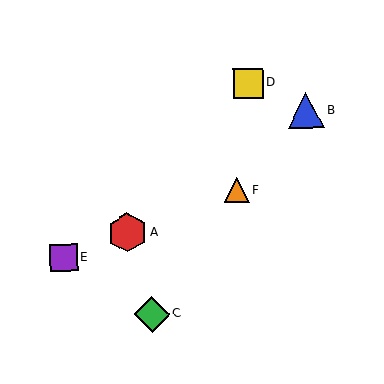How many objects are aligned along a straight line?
3 objects (A, E, F) are aligned along a straight line.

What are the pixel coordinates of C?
Object C is at (152, 314).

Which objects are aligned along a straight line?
Objects A, E, F are aligned along a straight line.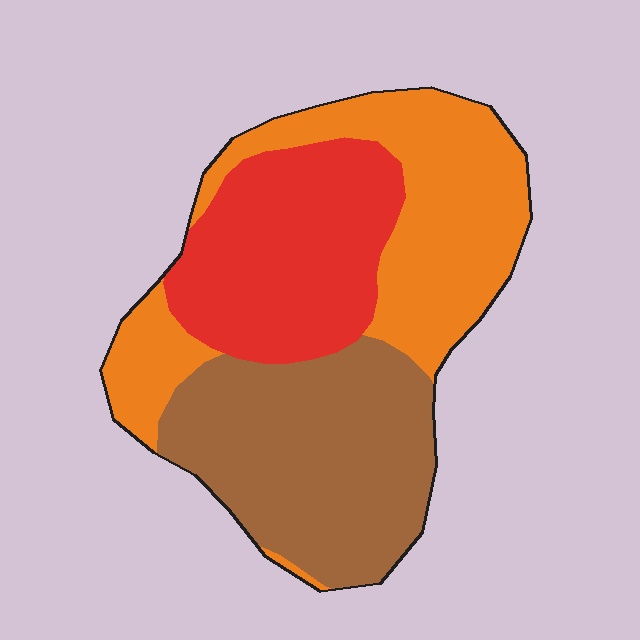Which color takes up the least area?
Red, at roughly 30%.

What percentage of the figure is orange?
Orange covers 36% of the figure.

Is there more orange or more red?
Orange.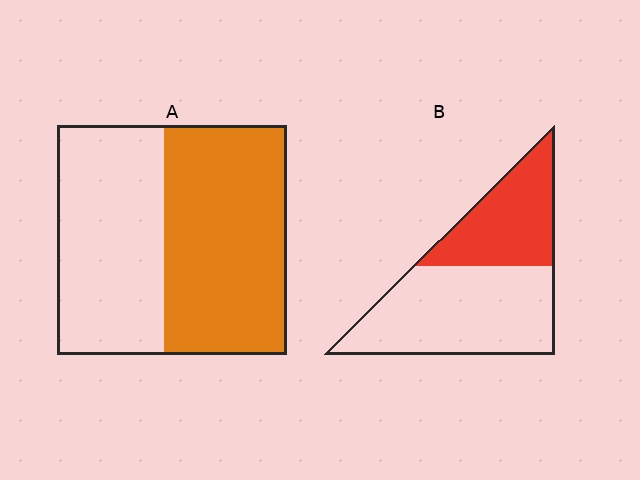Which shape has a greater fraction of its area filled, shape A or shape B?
Shape A.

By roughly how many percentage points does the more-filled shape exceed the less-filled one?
By roughly 15 percentage points (A over B).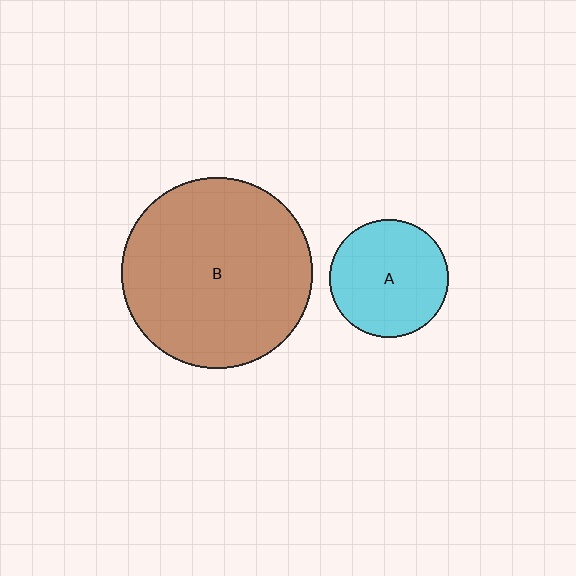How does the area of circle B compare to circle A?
Approximately 2.6 times.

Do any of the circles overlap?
No, none of the circles overlap.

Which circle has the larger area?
Circle B (brown).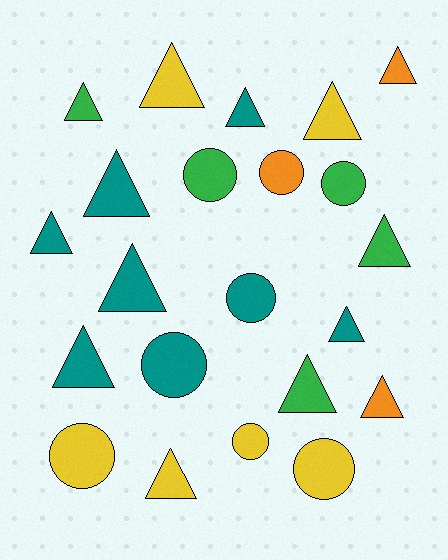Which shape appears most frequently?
Triangle, with 14 objects.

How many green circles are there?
There are 2 green circles.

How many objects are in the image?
There are 22 objects.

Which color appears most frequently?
Teal, with 8 objects.